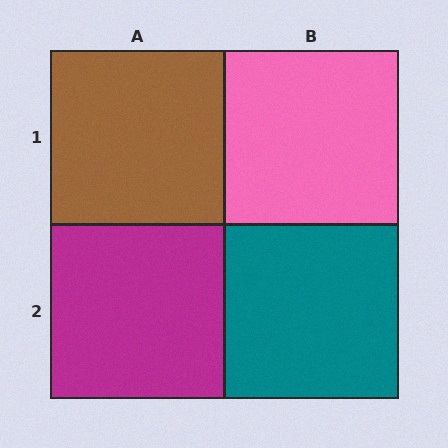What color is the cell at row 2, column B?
Teal.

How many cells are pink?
1 cell is pink.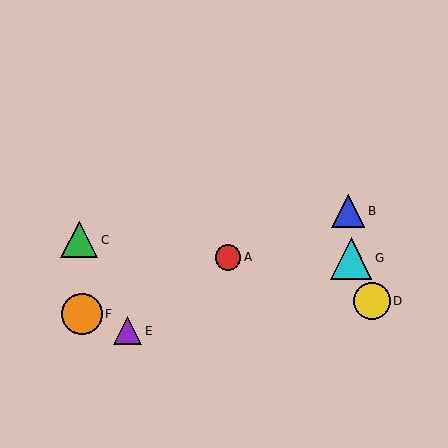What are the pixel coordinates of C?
Object C is at (79, 240).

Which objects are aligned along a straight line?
Objects A, B, F are aligned along a straight line.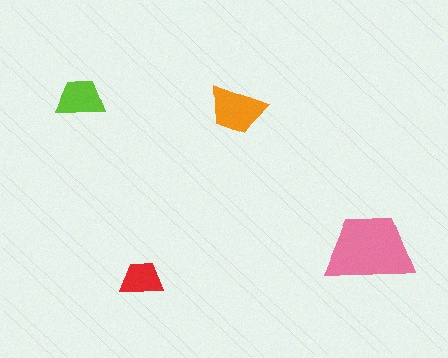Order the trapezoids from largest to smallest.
the pink one, the orange one, the lime one, the red one.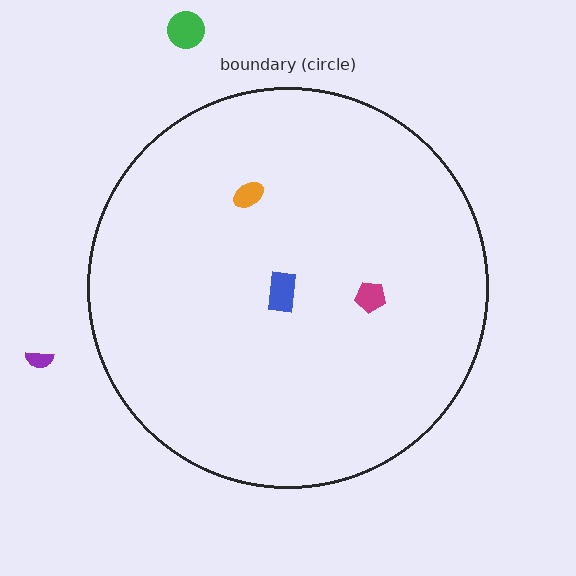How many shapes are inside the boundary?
3 inside, 2 outside.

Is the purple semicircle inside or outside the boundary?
Outside.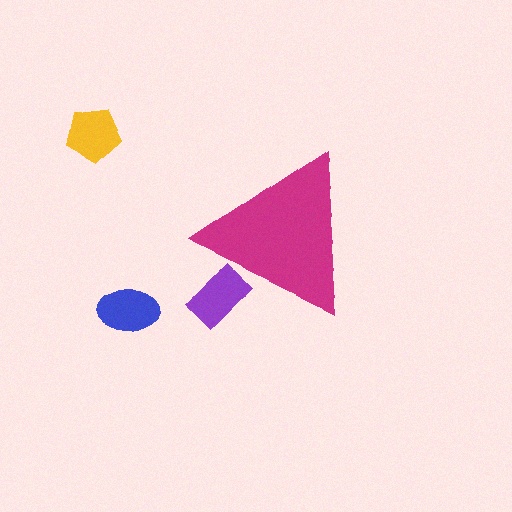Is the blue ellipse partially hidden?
No, the blue ellipse is fully visible.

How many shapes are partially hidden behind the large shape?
1 shape is partially hidden.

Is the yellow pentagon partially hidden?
No, the yellow pentagon is fully visible.